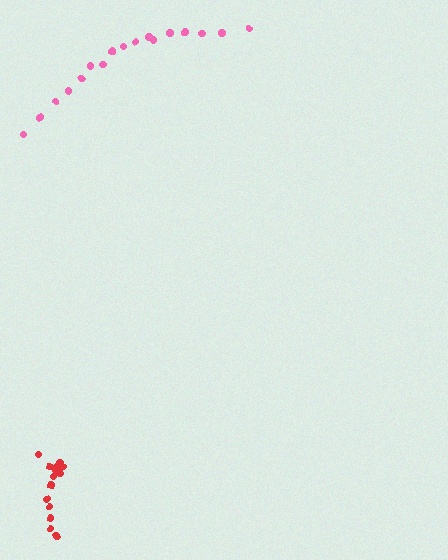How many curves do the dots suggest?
There are 2 distinct paths.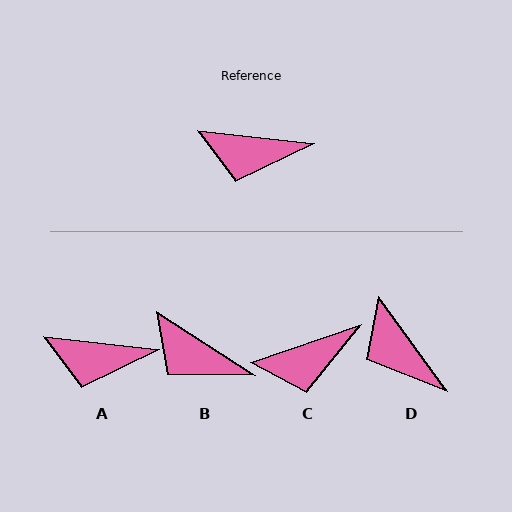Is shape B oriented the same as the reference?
No, it is off by about 27 degrees.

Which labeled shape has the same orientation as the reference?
A.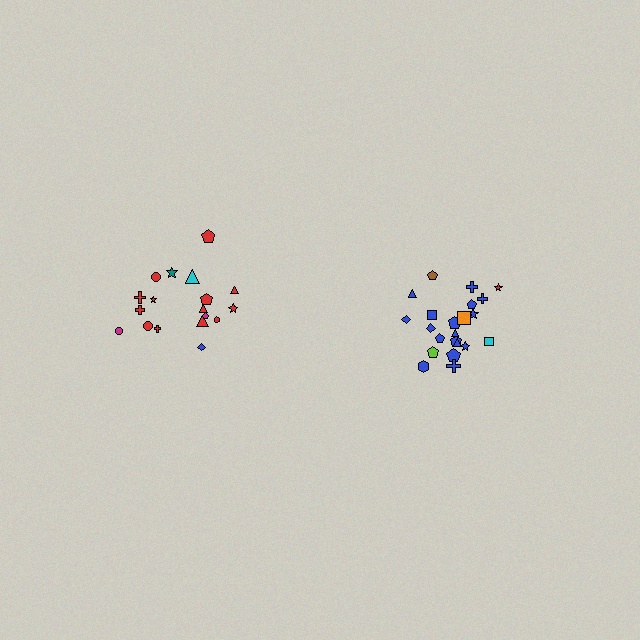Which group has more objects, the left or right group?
The right group.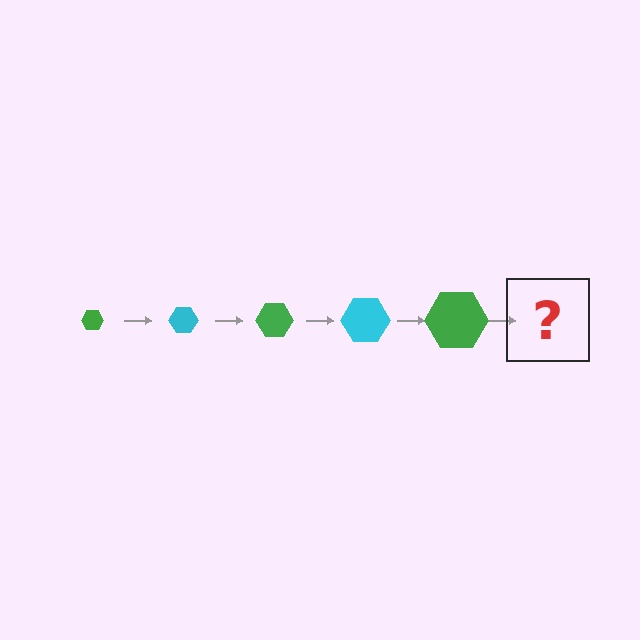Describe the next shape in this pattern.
It should be a cyan hexagon, larger than the previous one.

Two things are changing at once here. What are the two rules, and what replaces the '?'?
The two rules are that the hexagon grows larger each step and the color cycles through green and cyan. The '?' should be a cyan hexagon, larger than the previous one.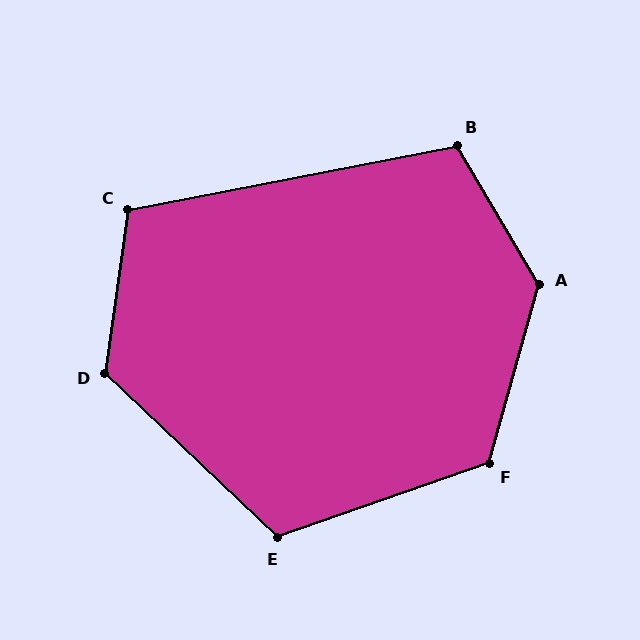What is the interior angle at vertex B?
Approximately 109 degrees (obtuse).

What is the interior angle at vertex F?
Approximately 125 degrees (obtuse).